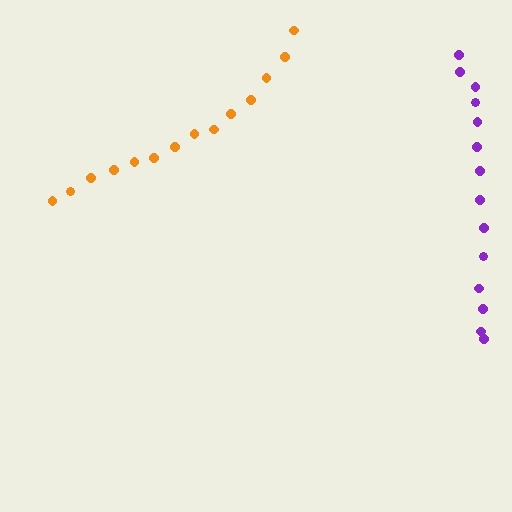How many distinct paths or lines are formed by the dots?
There are 2 distinct paths.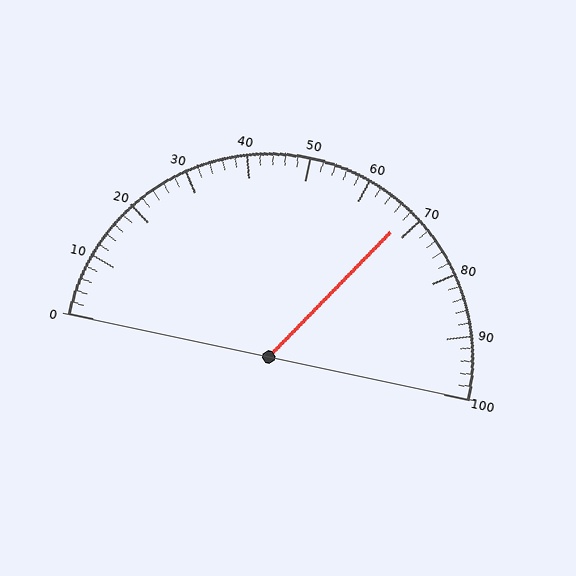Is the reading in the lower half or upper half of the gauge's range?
The reading is in the upper half of the range (0 to 100).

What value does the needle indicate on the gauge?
The needle indicates approximately 68.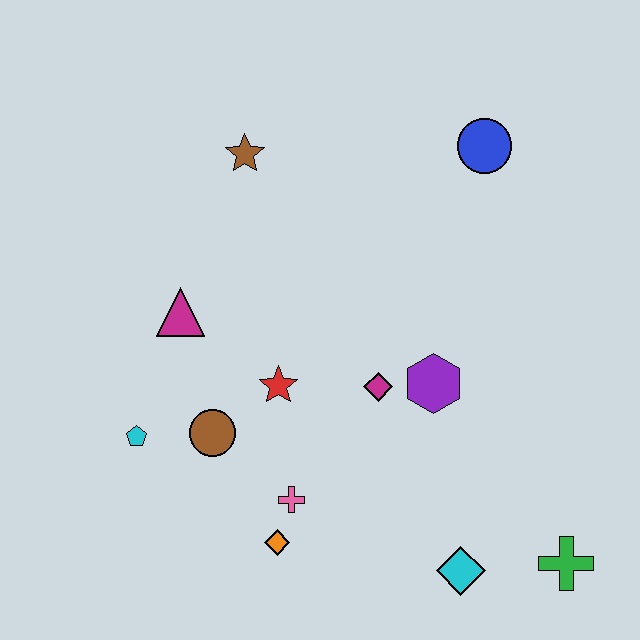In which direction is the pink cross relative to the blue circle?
The pink cross is below the blue circle.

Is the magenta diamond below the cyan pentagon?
No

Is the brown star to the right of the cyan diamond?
No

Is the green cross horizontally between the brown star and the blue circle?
No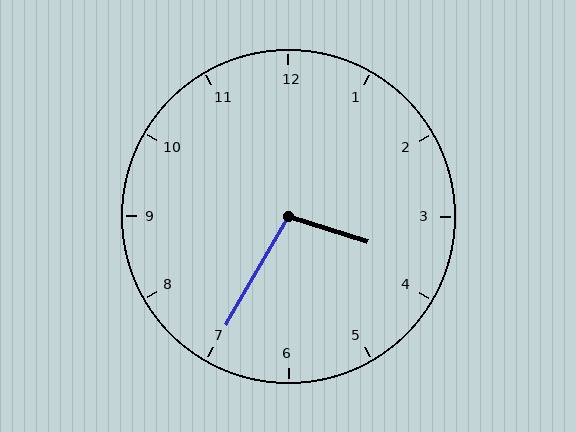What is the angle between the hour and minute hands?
Approximately 102 degrees.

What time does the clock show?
3:35.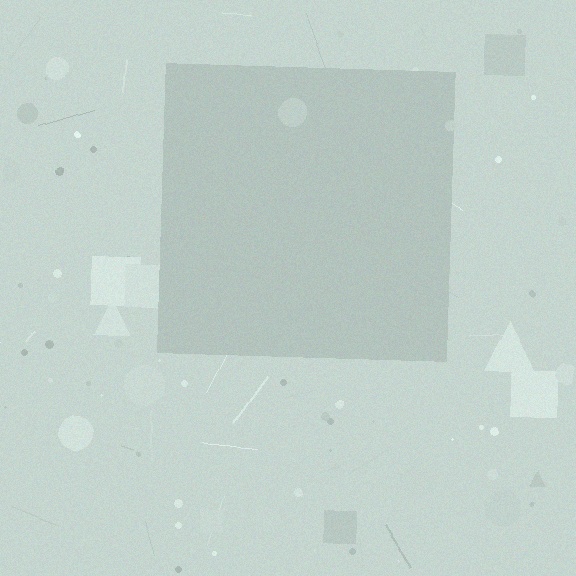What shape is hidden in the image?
A square is hidden in the image.